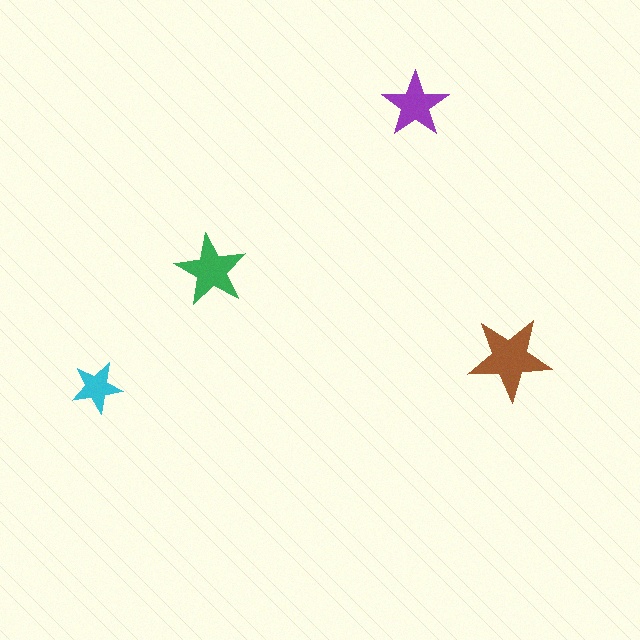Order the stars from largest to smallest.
the brown one, the green one, the purple one, the cyan one.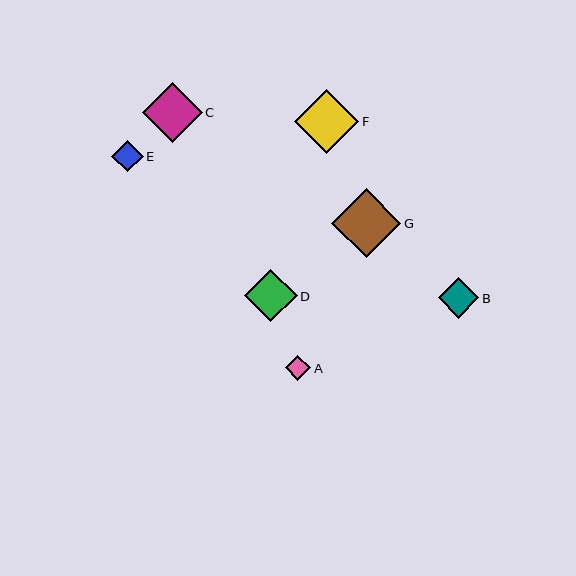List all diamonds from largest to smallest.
From largest to smallest: G, F, C, D, B, E, A.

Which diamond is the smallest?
Diamond A is the smallest with a size of approximately 26 pixels.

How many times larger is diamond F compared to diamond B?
Diamond F is approximately 1.6 times the size of diamond B.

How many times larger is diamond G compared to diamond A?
Diamond G is approximately 2.7 times the size of diamond A.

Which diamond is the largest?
Diamond G is the largest with a size of approximately 69 pixels.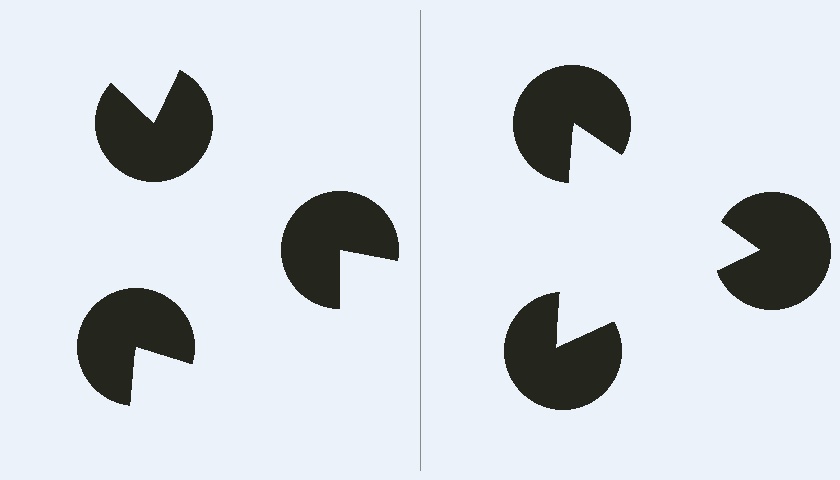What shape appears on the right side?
An illusory triangle.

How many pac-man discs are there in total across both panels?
6 — 3 on each side.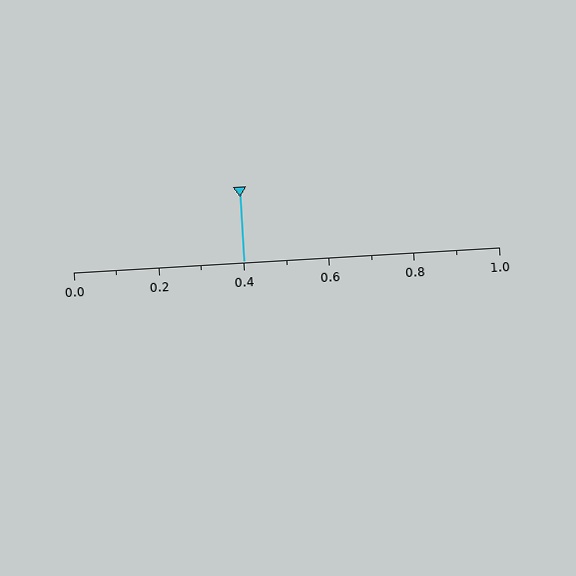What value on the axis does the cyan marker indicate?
The marker indicates approximately 0.4.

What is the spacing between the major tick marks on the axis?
The major ticks are spaced 0.2 apart.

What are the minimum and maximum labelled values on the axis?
The axis runs from 0.0 to 1.0.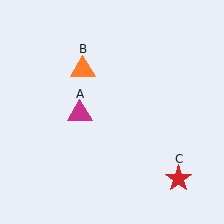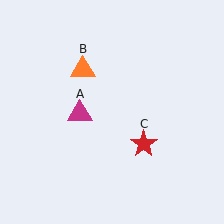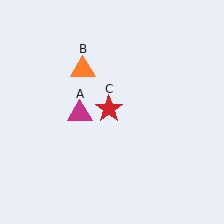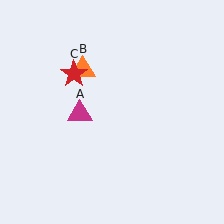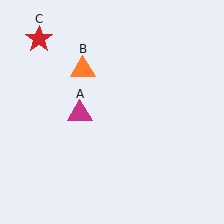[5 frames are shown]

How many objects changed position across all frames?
1 object changed position: red star (object C).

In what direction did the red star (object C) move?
The red star (object C) moved up and to the left.